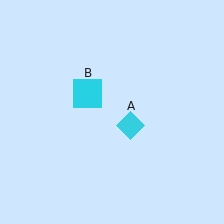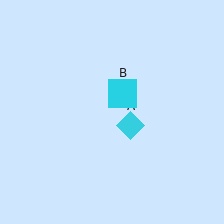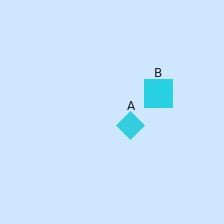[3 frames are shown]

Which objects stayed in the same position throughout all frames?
Cyan diamond (object A) remained stationary.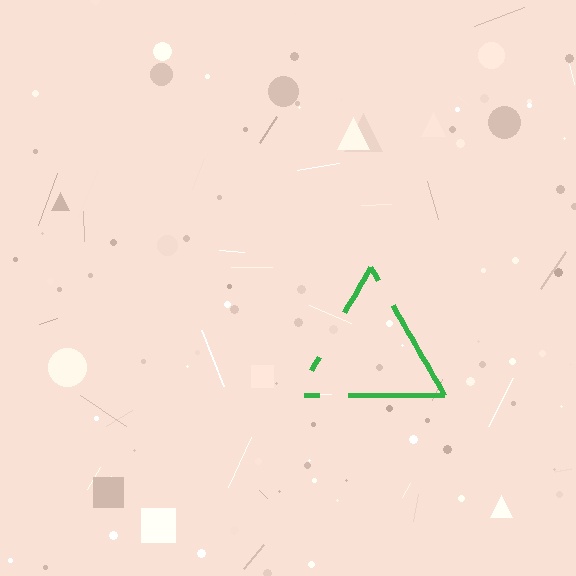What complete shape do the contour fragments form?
The contour fragments form a triangle.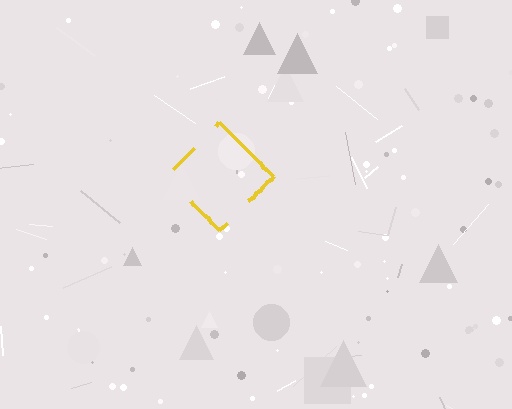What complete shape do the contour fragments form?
The contour fragments form a diamond.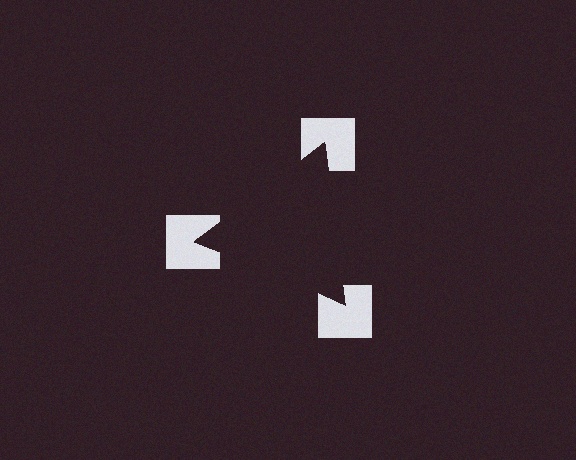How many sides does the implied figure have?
3 sides.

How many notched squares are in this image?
There are 3 — one at each vertex of the illusory triangle.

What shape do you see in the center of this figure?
An illusory triangle — its edges are inferred from the aligned wedge cuts in the notched squares, not physically drawn.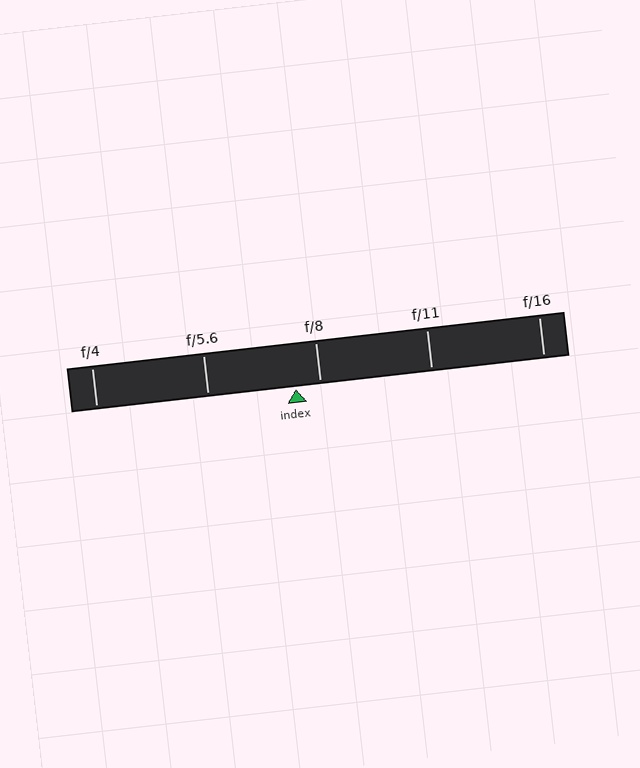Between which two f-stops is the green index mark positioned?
The index mark is between f/5.6 and f/8.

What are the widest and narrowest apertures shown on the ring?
The widest aperture shown is f/4 and the narrowest is f/16.